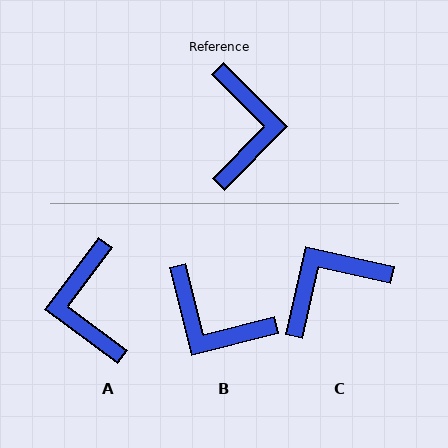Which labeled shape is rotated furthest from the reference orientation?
A, about 172 degrees away.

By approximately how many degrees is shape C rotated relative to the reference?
Approximately 122 degrees counter-clockwise.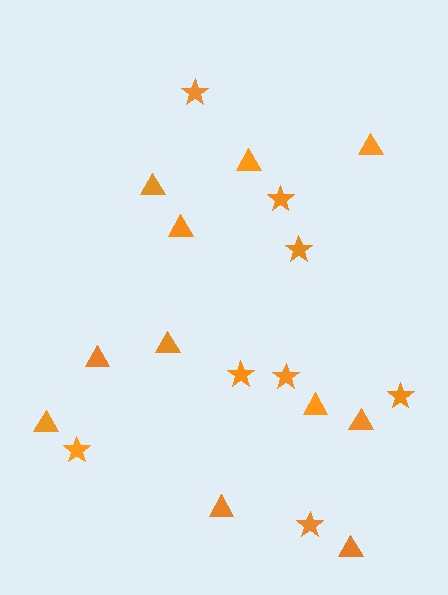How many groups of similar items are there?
There are 2 groups: one group of triangles (11) and one group of stars (8).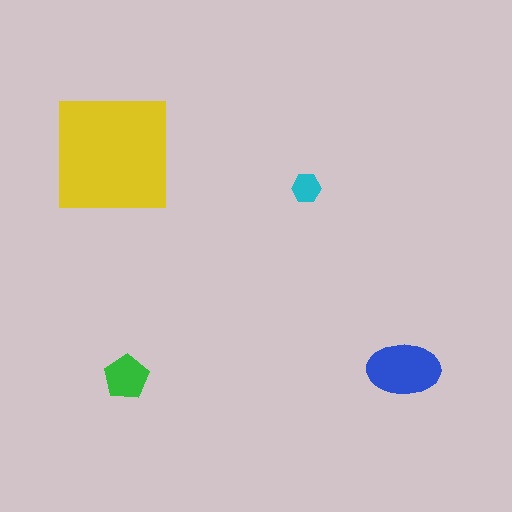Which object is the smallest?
The cyan hexagon.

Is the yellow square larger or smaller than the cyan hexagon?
Larger.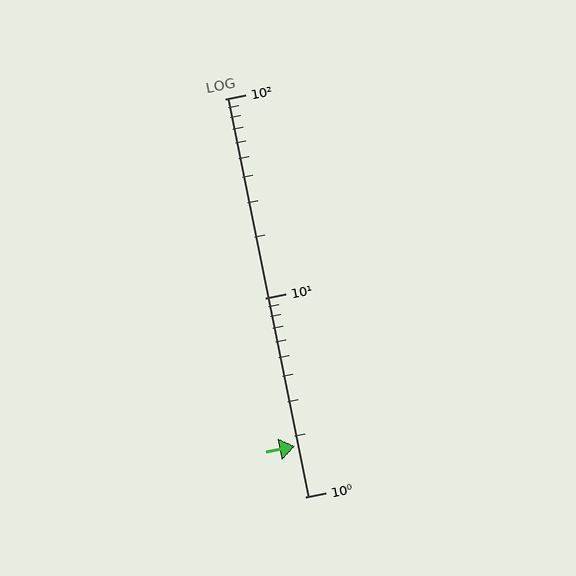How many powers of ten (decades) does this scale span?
The scale spans 2 decades, from 1 to 100.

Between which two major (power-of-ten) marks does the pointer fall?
The pointer is between 1 and 10.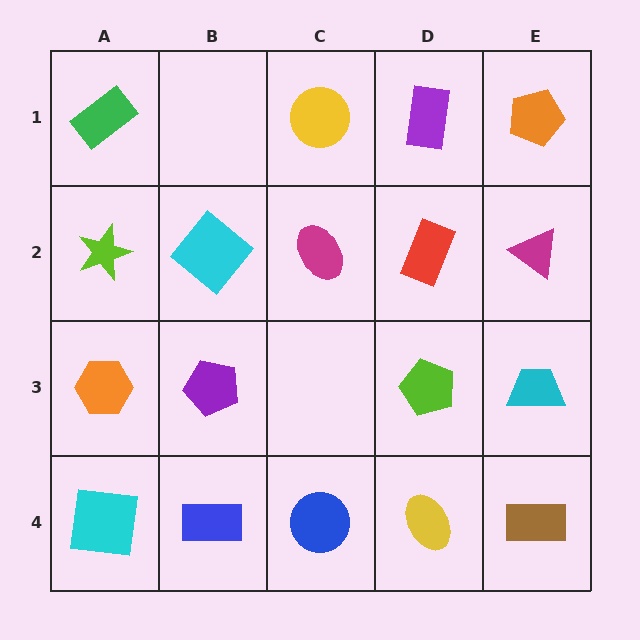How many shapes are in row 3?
4 shapes.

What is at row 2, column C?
A magenta ellipse.